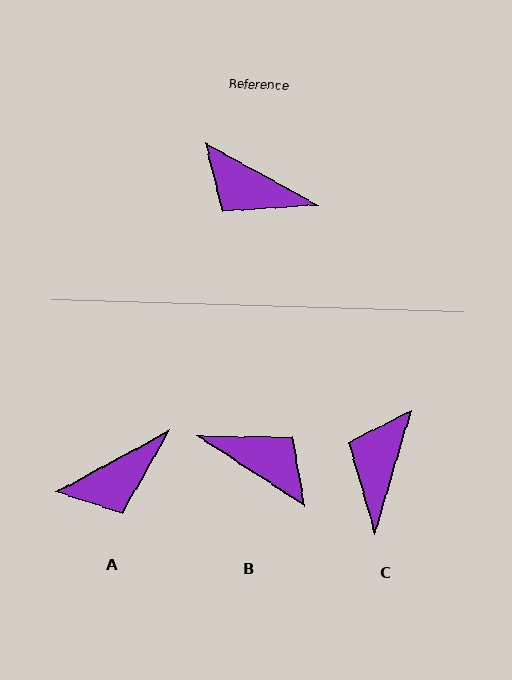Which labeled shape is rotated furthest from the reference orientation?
B, about 176 degrees away.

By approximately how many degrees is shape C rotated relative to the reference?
Approximately 77 degrees clockwise.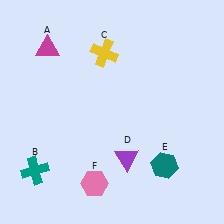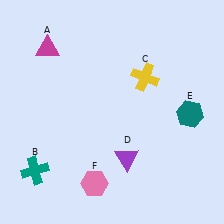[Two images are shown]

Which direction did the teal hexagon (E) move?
The teal hexagon (E) moved up.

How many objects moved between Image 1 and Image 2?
2 objects moved between the two images.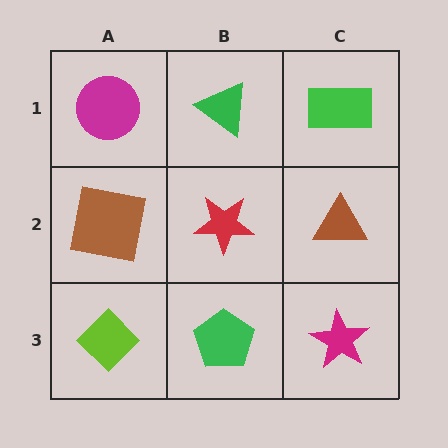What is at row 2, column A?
A brown square.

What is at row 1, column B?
A green triangle.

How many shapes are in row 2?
3 shapes.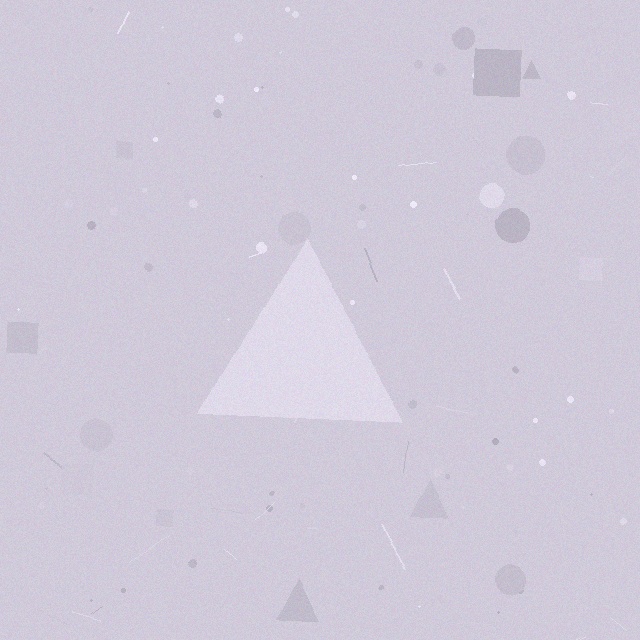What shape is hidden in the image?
A triangle is hidden in the image.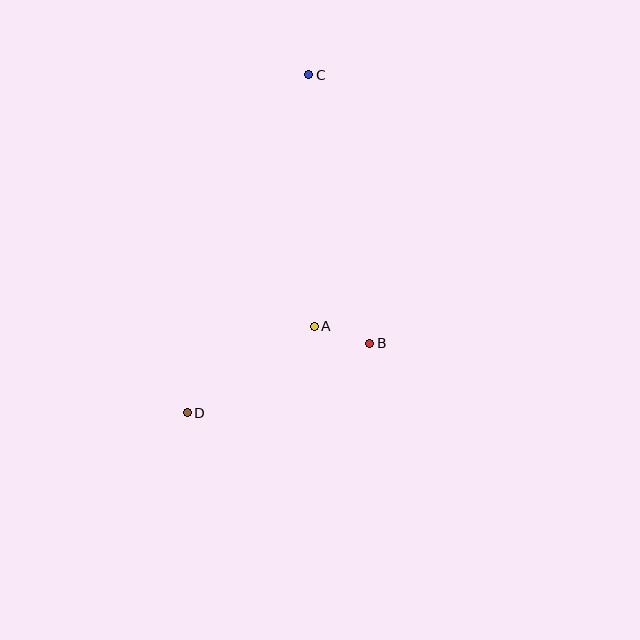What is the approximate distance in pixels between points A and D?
The distance between A and D is approximately 153 pixels.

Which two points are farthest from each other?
Points C and D are farthest from each other.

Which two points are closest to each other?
Points A and B are closest to each other.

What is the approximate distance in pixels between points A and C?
The distance between A and C is approximately 251 pixels.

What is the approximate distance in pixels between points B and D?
The distance between B and D is approximately 195 pixels.